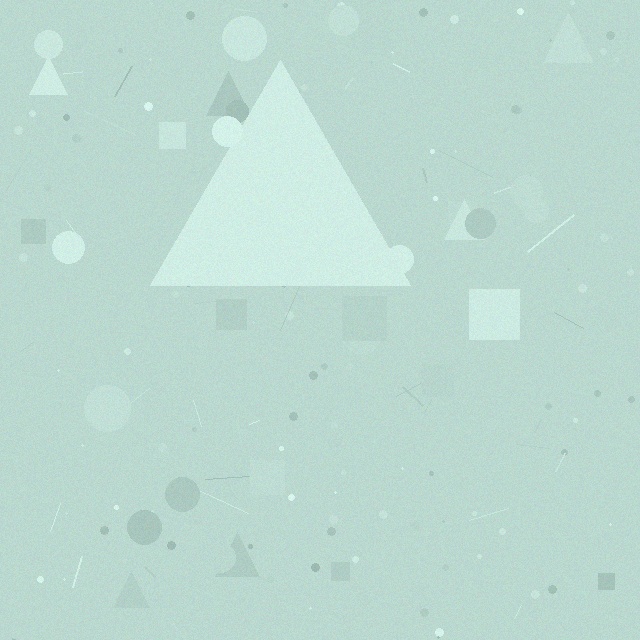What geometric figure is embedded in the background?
A triangle is embedded in the background.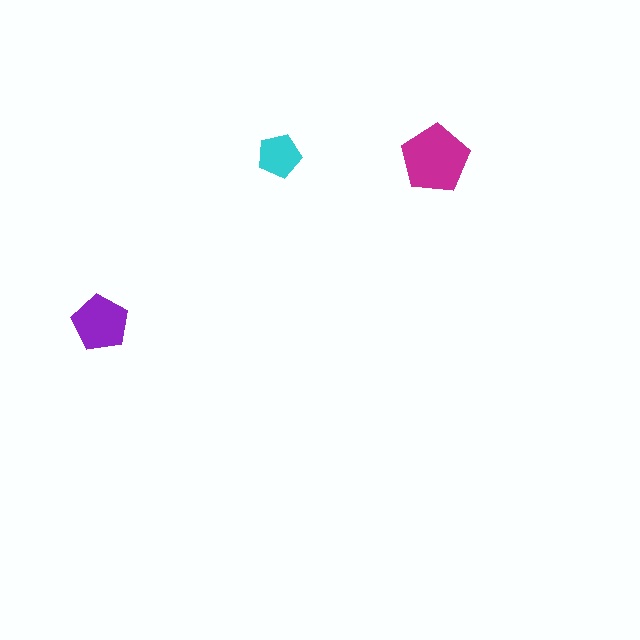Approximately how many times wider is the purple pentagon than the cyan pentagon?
About 1.5 times wider.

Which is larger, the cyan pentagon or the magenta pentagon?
The magenta one.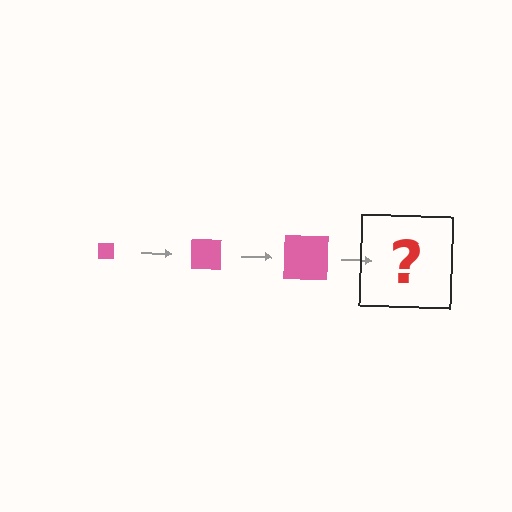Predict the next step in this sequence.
The next step is a pink square, larger than the previous one.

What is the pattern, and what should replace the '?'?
The pattern is that the square gets progressively larger each step. The '?' should be a pink square, larger than the previous one.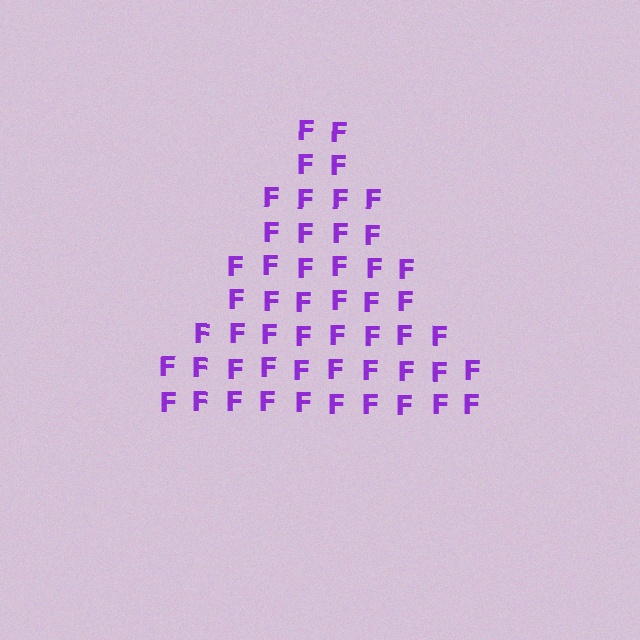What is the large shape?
The large shape is a triangle.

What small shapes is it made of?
It is made of small letter F's.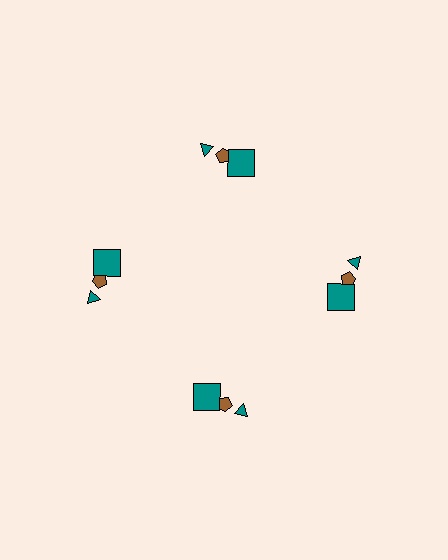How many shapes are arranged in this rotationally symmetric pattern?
There are 12 shapes, arranged in 4 groups of 3.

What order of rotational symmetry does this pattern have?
This pattern has 4-fold rotational symmetry.